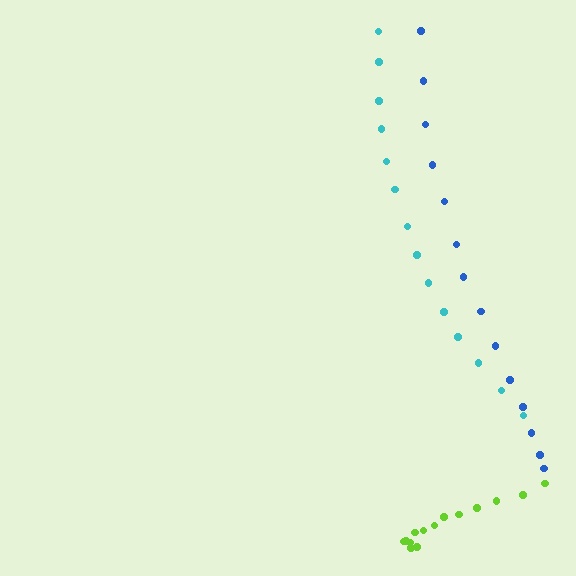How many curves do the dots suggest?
There are 3 distinct paths.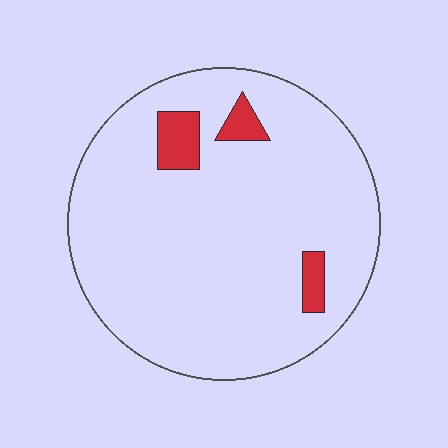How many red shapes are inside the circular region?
3.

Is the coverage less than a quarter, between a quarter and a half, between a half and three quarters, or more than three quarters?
Less than a quarter.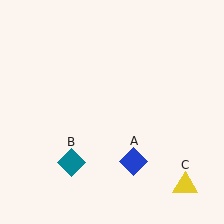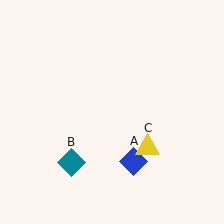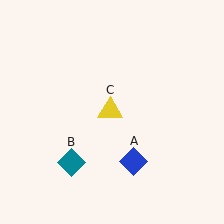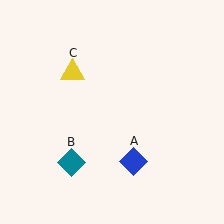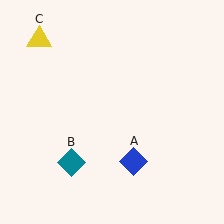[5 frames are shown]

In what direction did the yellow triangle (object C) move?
The yellow triangle (object C) moved up and to the left.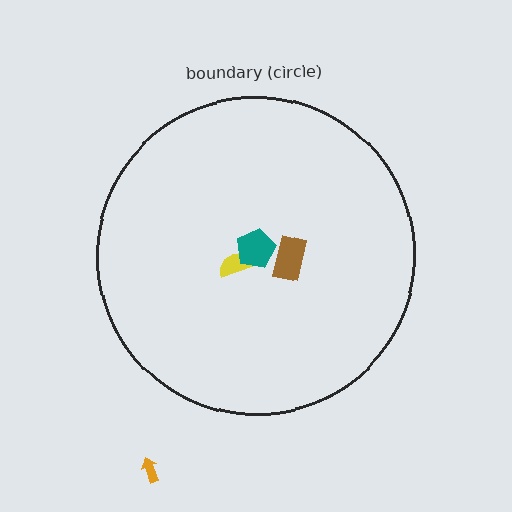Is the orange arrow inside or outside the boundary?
Outside.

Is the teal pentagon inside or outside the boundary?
Inside.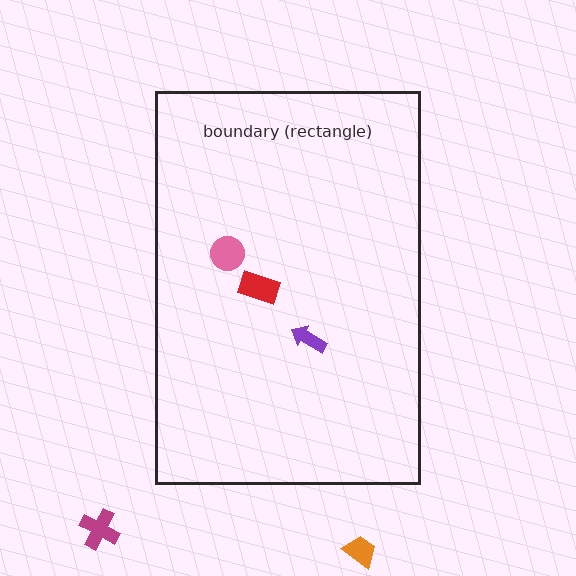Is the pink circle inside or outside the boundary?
Inside.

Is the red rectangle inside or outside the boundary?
Inside.